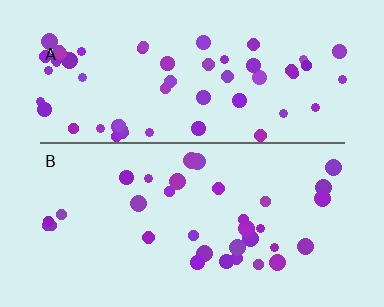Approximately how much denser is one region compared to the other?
Approximately 1.8× — region A over region B.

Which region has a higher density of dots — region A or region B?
A (the top).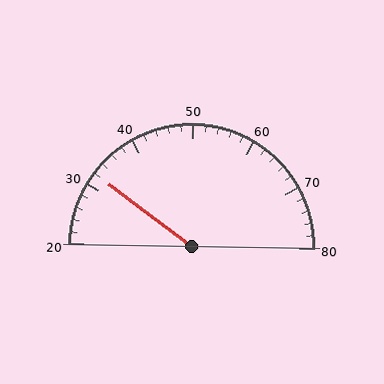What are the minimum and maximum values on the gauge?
The gauge ranges from 20 to 80.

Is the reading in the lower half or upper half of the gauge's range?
The reading is in the lower half of the range (20 to 80).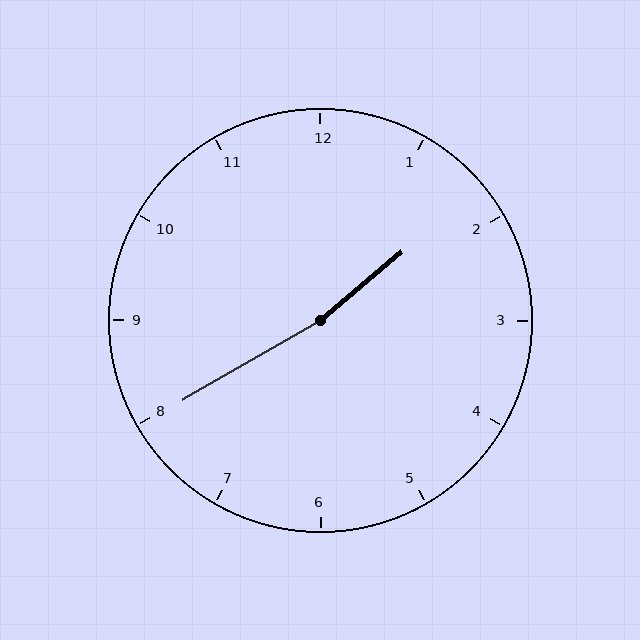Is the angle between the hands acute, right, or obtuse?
It is obtuse.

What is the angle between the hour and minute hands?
Approximately 170 degrees.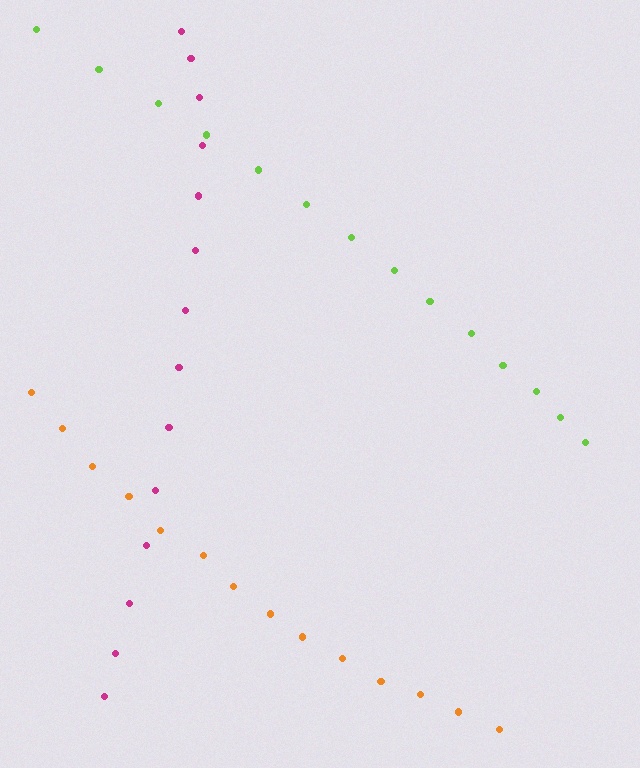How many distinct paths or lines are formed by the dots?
There are 3 distinct paths.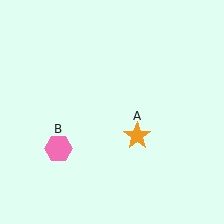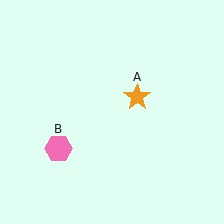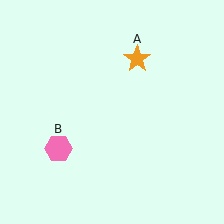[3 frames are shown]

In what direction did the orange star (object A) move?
The orange star (object A) moved up.